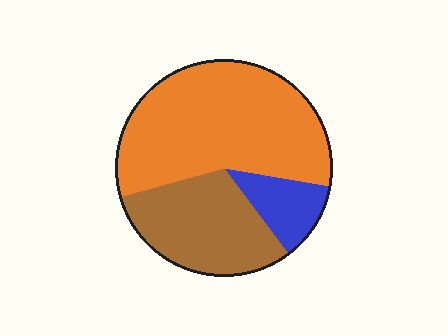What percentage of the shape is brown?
Brown covers 31% of the shape.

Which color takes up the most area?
Orange, at roughly 55%.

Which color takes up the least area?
Blue, at roughly 10%.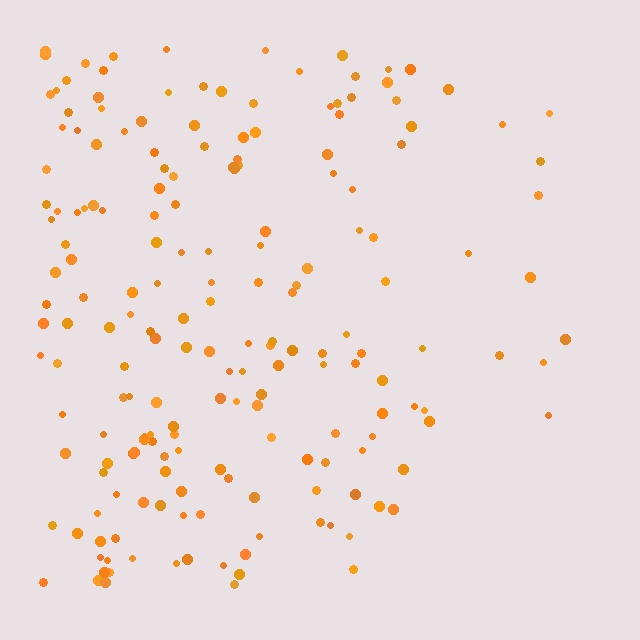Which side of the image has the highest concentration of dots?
The left.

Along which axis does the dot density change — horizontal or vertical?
Horizontal.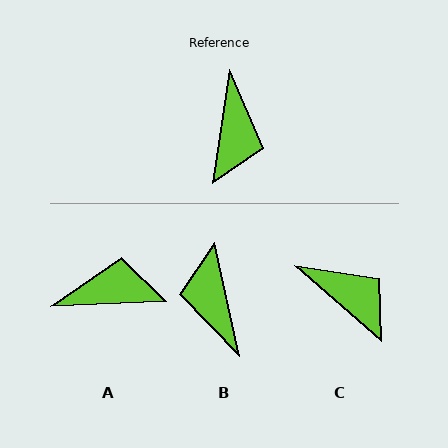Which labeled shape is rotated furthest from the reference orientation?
B, about 159 degrees away.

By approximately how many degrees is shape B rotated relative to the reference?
Approximately 159 degrees clockwise.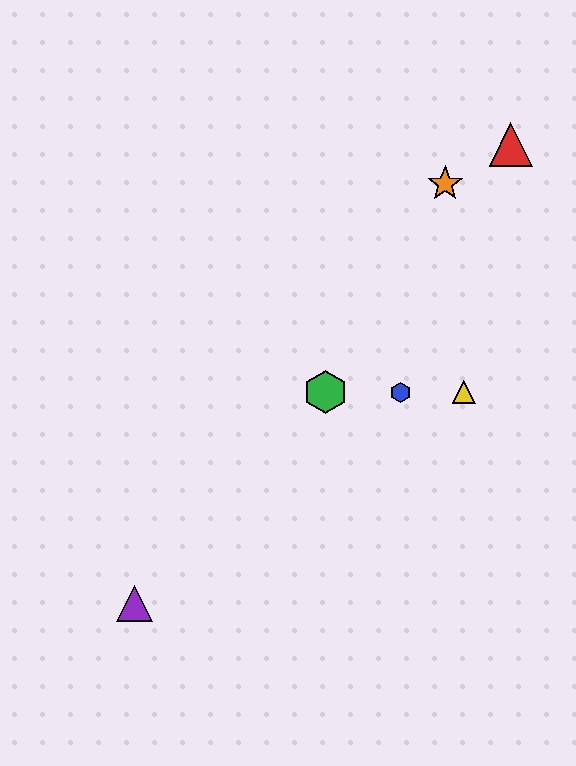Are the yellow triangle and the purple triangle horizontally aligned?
No, the yellow triangle is at y≈392 and the purple triangle is at y≈604.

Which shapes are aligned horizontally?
The blue hexagon, the green hexagon, the yellow triangle are aligned horizontally.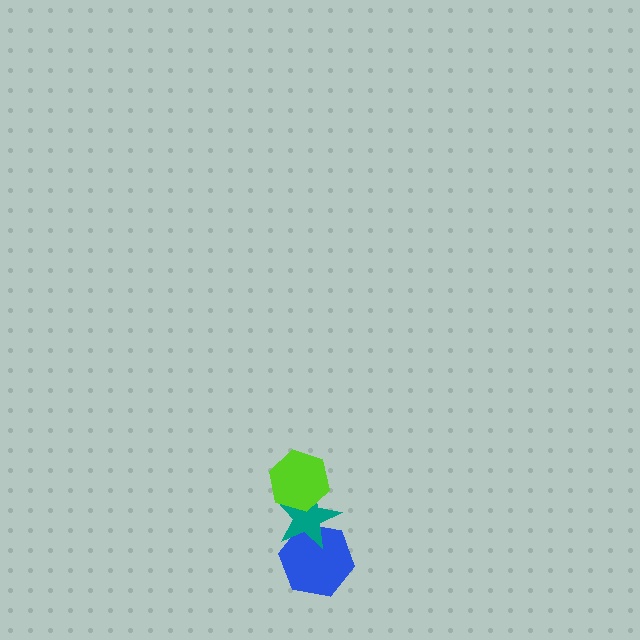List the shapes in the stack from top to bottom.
From top to bottom: the lime hexagon, the teal star, the blue hexagon.